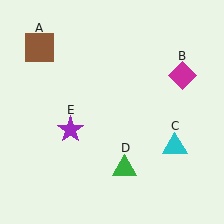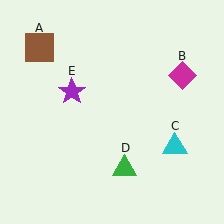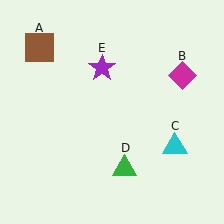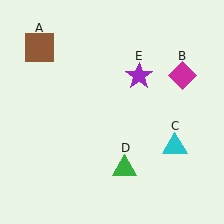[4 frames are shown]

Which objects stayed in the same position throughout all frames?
Brown square (object A) and magenta diamond (object B) and cyan triangle (object C) and green triangle (object D) remained stationary.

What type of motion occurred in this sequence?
The purple star (object E) rotated clockwise around the center of the scene.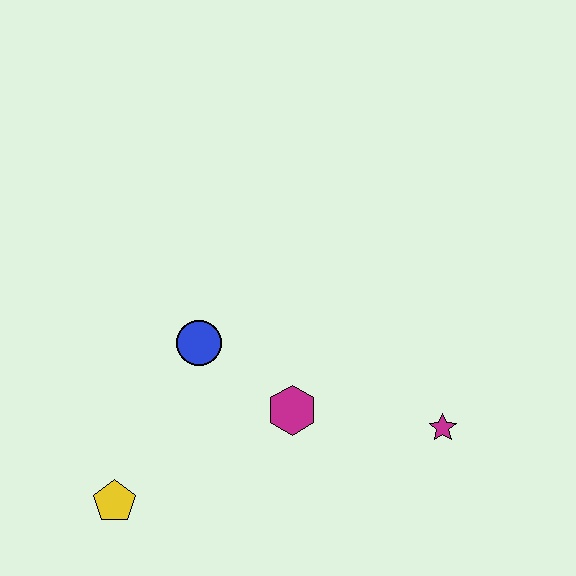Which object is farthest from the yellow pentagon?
The magenta star is farthest from the yellow pentagon.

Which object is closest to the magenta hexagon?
The blue circle is closest to the magenta hexagon.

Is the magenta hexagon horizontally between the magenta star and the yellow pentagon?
Yes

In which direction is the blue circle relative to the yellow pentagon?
The blue circle is above the yellow pentagon.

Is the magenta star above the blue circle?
No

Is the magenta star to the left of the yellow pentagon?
No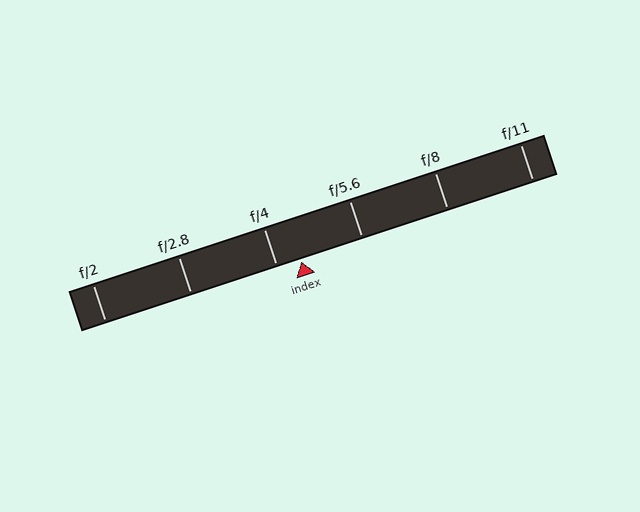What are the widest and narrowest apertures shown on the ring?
The widest aperture shown is f/2 and the narrowest is f/11.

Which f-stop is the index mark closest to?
The index mark is closest to f/4.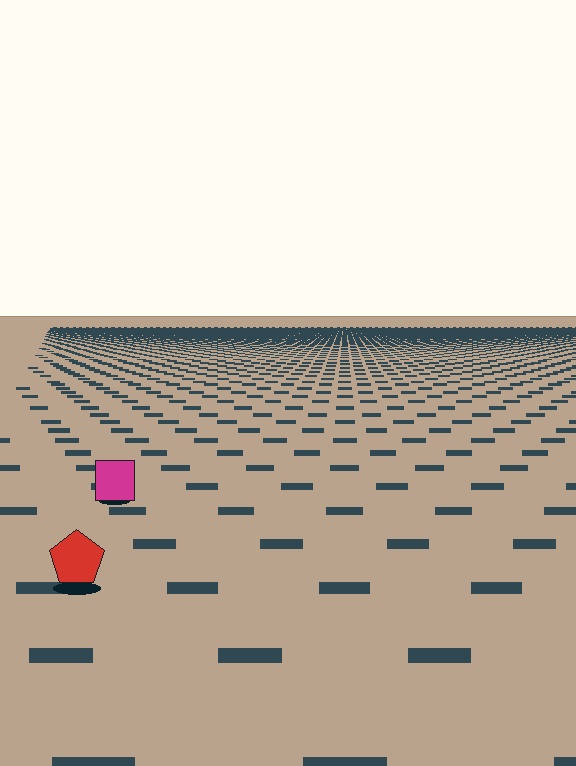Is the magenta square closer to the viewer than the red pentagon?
No. The red pentagon is closer — you can tell from the texture gradient: the ground texture is coarser near it.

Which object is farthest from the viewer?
The magenta square is farthest from the viewer. It appears smaller and the ground texture around it is denser.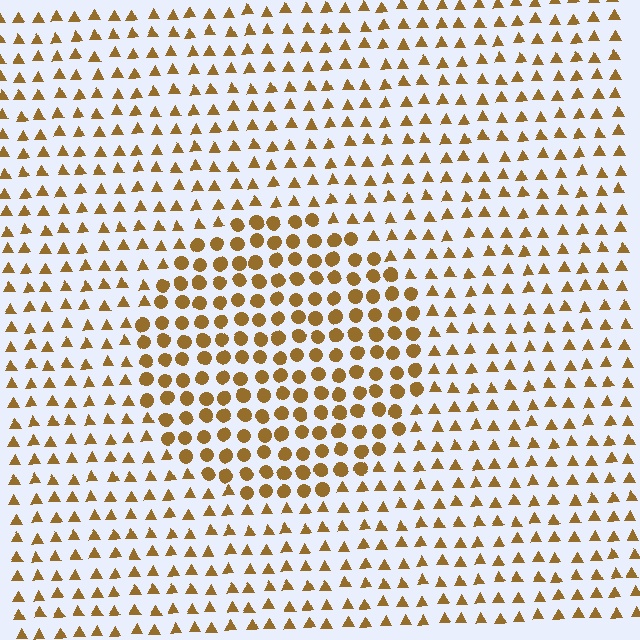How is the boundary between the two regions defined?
The boundary is defined by a change in element shape: circles inside vs. triangles outside. All elements share the same color and spacing.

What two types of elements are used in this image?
The image uses circles inside the circle region and triangles outside it.